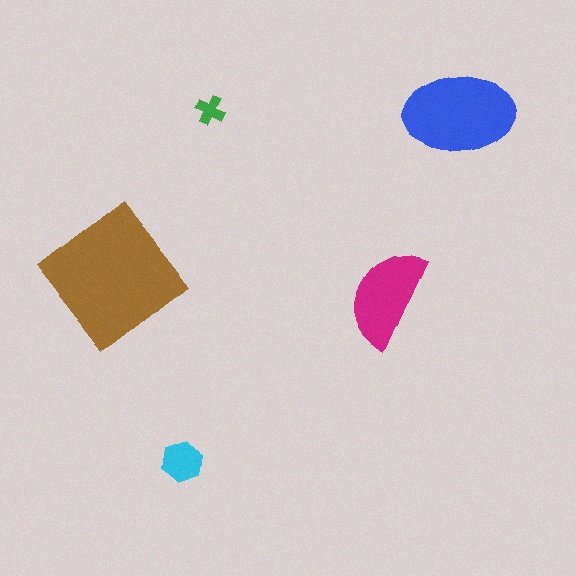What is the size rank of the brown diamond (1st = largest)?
1st.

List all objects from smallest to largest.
The green cross, the cyan hexagon, the magenta semicircle, the blue ellipse, the brown diamond.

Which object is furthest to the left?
The brown diamond is leftmost.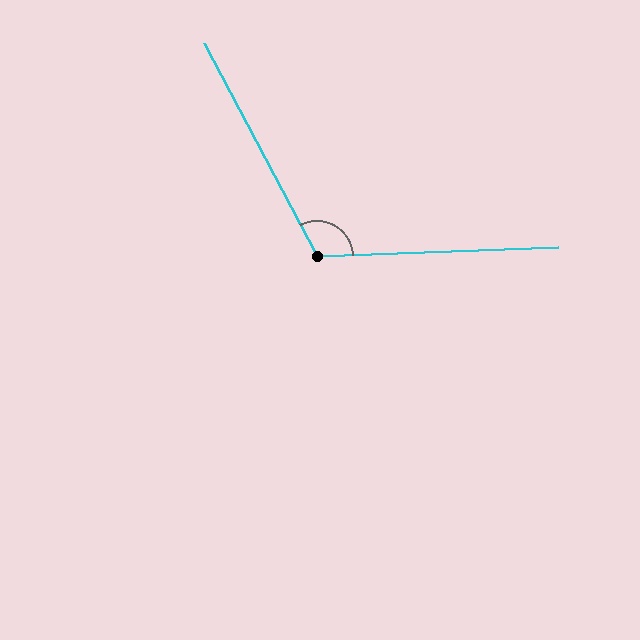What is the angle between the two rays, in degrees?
Approximately 116 degrees.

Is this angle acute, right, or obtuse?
It is obtuse.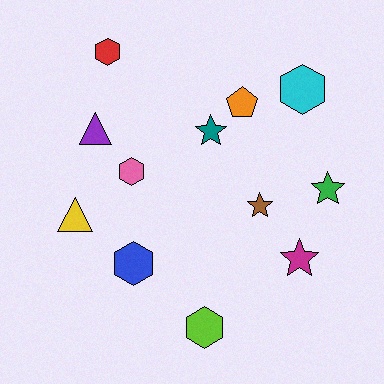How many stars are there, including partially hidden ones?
There are 4 stars.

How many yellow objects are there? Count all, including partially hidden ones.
There is 1 yellow object.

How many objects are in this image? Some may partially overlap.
There are 12 objects.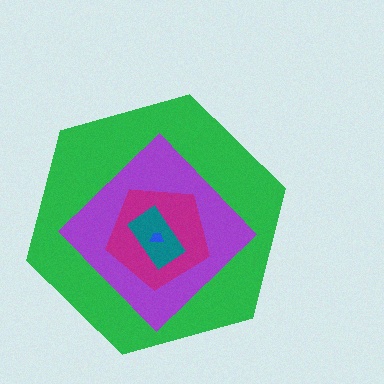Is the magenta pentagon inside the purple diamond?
Yes.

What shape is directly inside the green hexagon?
The purple diamond.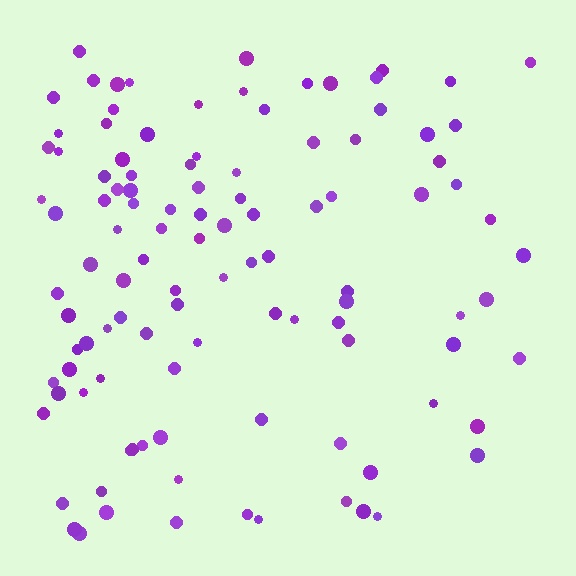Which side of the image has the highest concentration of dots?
The left.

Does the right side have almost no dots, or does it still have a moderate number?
Still a moderate number, just noticeably fewer than the left.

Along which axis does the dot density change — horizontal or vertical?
Horizontal.